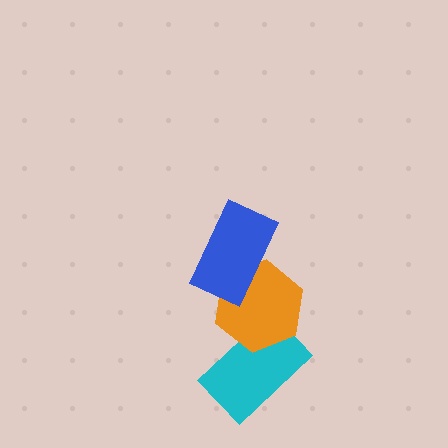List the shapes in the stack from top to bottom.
From top to bottom: the blue rectangle, the orange hexagon, the cyan rectangle.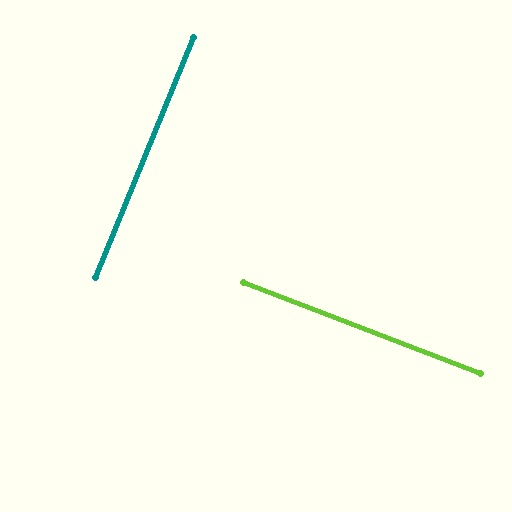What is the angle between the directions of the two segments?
Approximately 89 degrees.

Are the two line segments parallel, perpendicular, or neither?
Perpendicular — they meet at approximately 89°.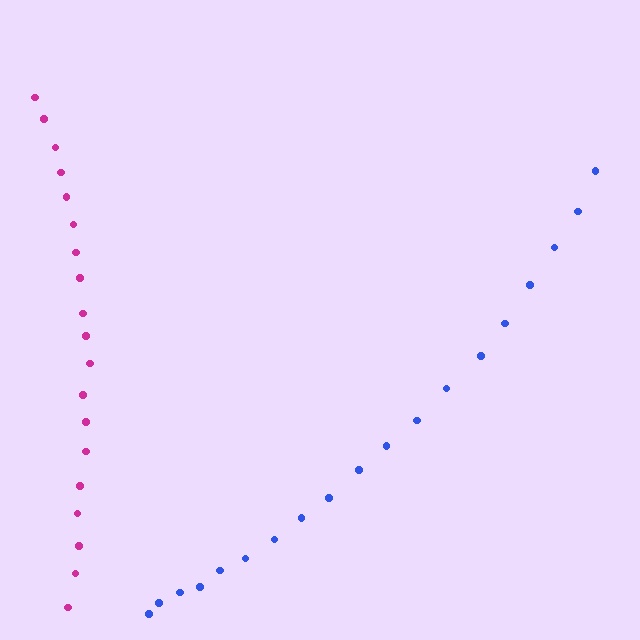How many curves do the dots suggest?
There are 2 distinct paths.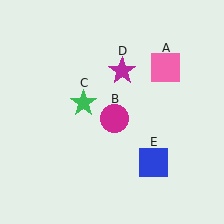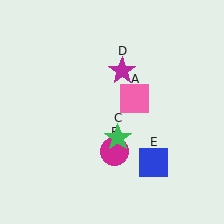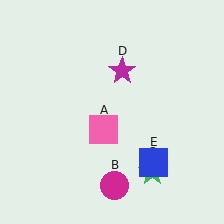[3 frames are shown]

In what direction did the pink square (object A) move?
The pink square (object A) moved down and to the left.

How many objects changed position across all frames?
3 objects changed position: pink square (object A), magenta circle (object B), green star (object C).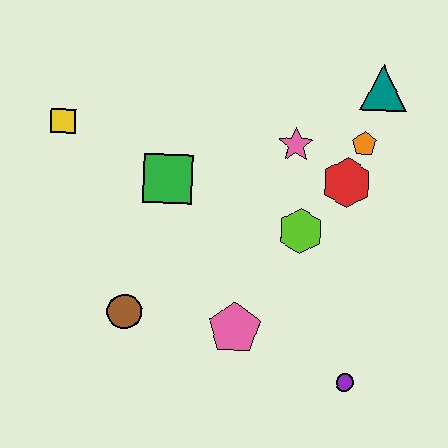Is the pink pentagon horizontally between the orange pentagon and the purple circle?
No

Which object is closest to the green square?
The yellow square is closest to the green square.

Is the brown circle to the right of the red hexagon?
No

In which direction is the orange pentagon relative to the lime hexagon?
The orange pentagon is above the lime hexagon.